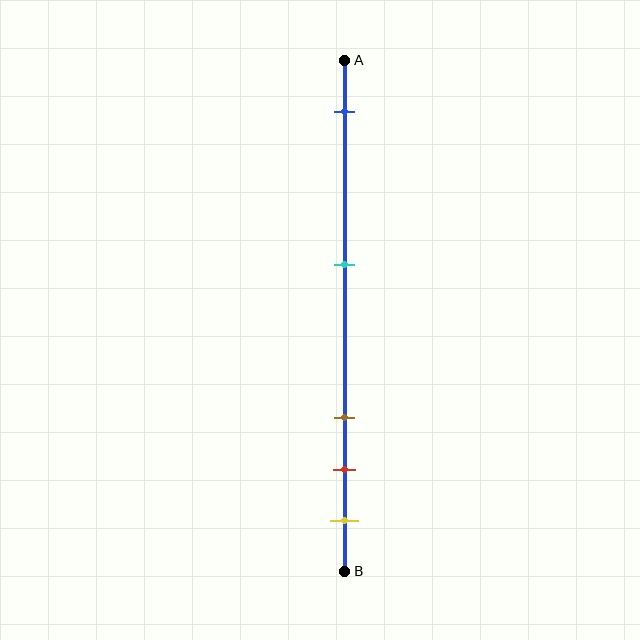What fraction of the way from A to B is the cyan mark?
The cyan mark is approximately 40% (0.4) of the way from A to B.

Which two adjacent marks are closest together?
The red and yellow marks are the closest adjacent pair.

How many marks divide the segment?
There are 5 marks dividing the segment.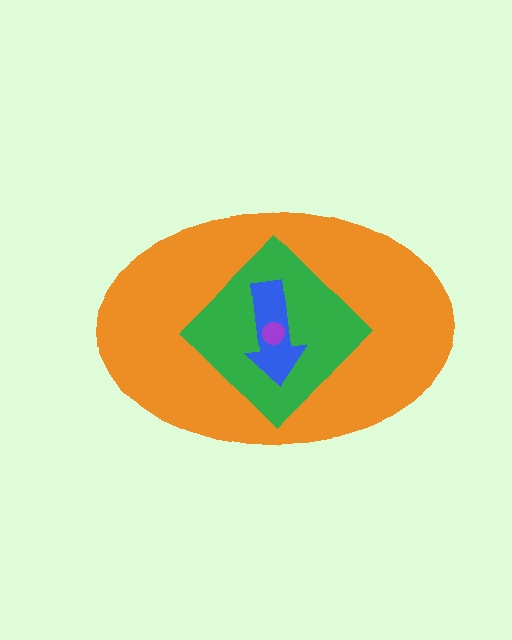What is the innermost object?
The purple circle.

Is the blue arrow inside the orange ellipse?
Yes.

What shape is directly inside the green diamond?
The blue arrow.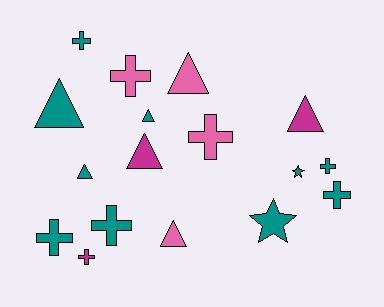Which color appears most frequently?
Teal, with 10 objects.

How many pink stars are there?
There are no pink stars.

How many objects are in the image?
There are 17 objects.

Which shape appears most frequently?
Cross, with 8 objects.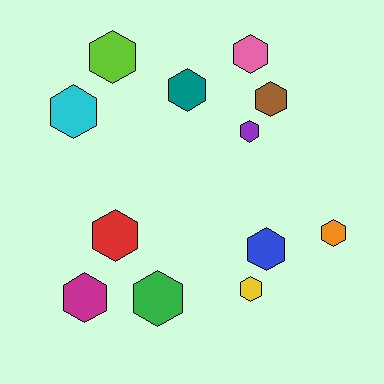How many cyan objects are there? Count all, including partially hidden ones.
There is 1 cyan object.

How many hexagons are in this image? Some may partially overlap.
There are 12 hexagons.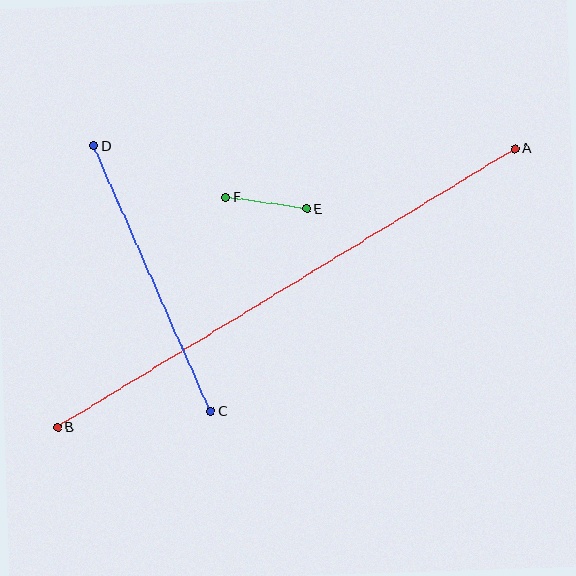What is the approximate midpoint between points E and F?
The midpoint is at approximately (266, 203) pixels.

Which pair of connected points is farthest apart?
Points A and B are farthest apart.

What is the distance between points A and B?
The distance is approximately 535 pixels.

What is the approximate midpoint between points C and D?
The midpoint is at approximately (152, 279) pixels.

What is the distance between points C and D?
The distance is approximately 290 pixels.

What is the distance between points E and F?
The distance is approximately 82 pixels.